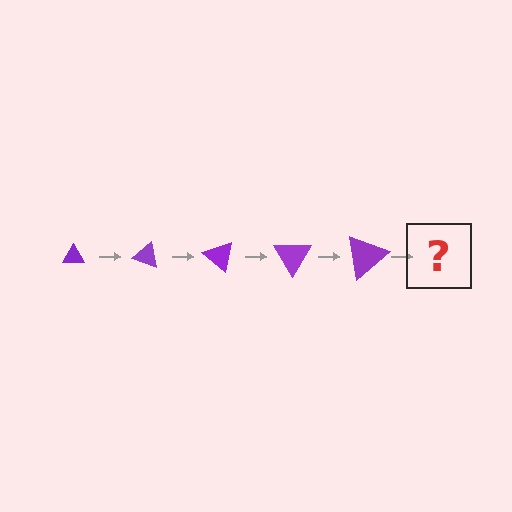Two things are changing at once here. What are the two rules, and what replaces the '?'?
The two rules are that the triangle grows larger each step and it rotates 20 degrees each step. The '?' should be a triangle, larger than the previous one and rotated 100 degrees from the start.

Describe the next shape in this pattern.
It should be a triangle, larger than the previous one and rotated 100 degrees from the start.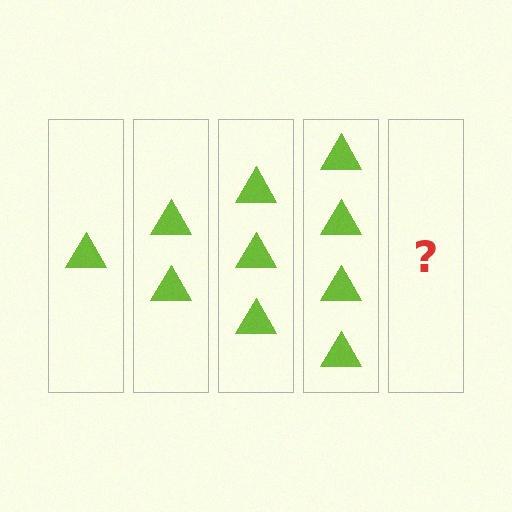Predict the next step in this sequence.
The next step is 5 triangles.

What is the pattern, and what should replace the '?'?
The pattern is that each step adds one more triangle. The '?' should be 5 triangles.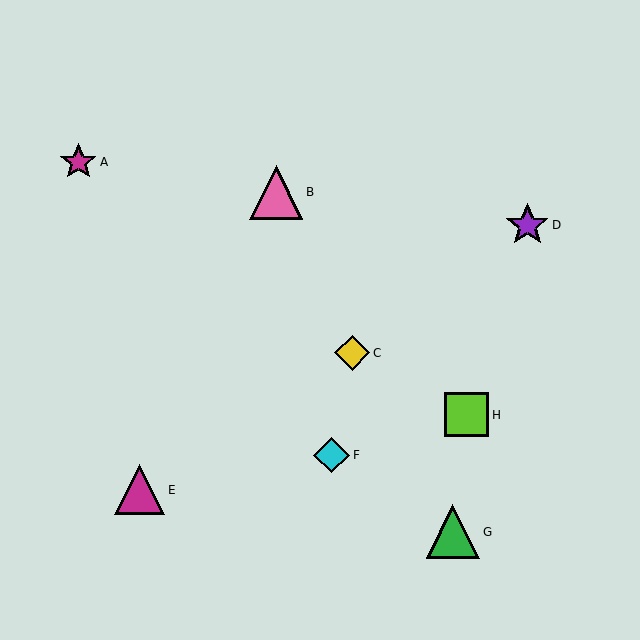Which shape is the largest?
The green triangle (labeled G) is the largest.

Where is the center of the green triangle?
The center of the green triangle is at (453, 532).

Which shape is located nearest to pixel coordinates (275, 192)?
The pink triangle (labeled B) at (276, 192) is nearest to that location.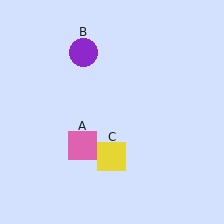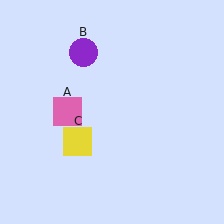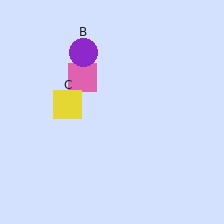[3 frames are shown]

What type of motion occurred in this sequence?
The pink square (object A), yellow square (object C) rotated clockwise around the center of the scene.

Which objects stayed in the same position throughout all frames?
Purple circle (object B) remained stationary.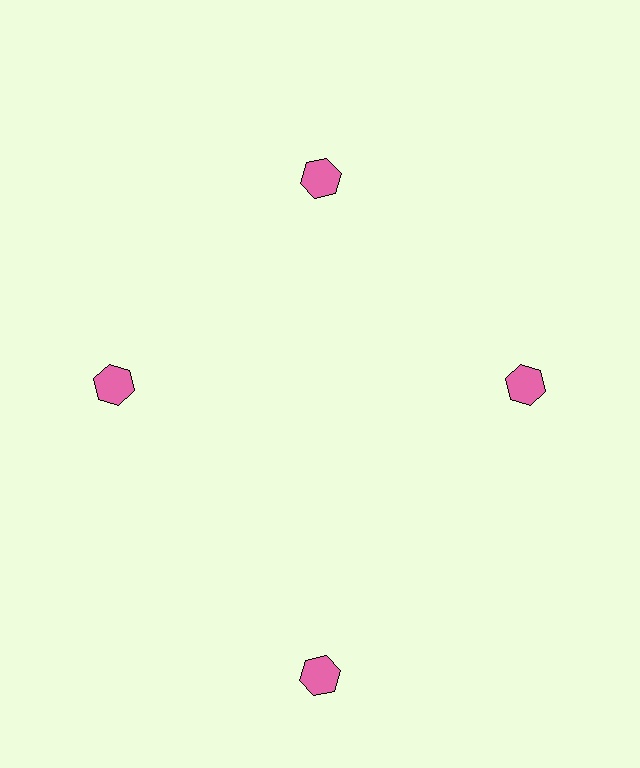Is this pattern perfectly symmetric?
No. The 4 pink hexagons are arranged in a ring, but one element near the 6 o'clock position is pushed outward from the center, breaking the 4-fold rotational symmetry.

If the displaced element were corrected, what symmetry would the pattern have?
It would have 4-fold rotational symmetry — the pattern would map onto itself every 90 degrees.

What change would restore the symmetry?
The symmetry would be restored by moving it inward, back onto the ring so that all 4 hexagons sit at equal angles and equal distance from the center.